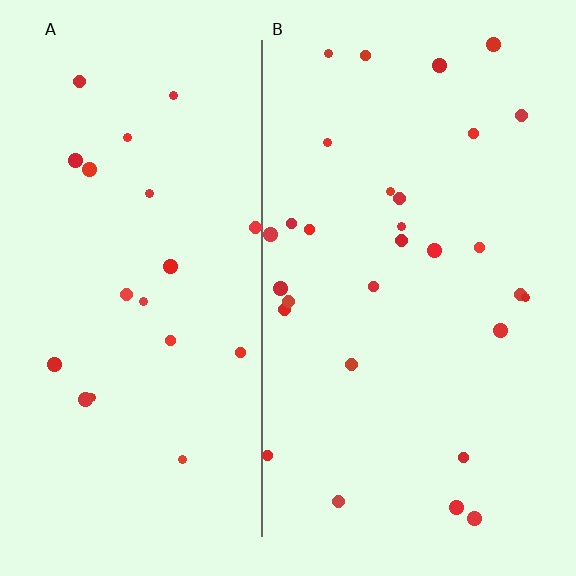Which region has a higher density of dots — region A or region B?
B (the right).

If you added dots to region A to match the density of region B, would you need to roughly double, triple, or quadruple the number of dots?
Approximately double.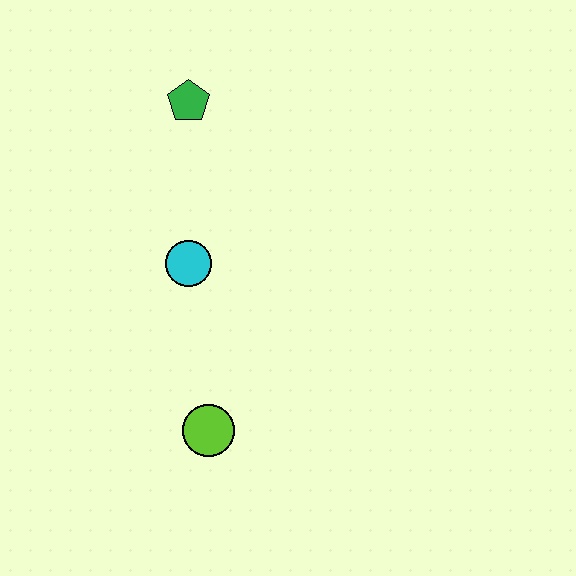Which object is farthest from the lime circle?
The green pentagon is farthest from the lime circle.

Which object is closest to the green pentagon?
The cyan circle is closest to the green pentagon.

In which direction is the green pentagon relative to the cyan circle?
The green pentagon is above the cyan circle.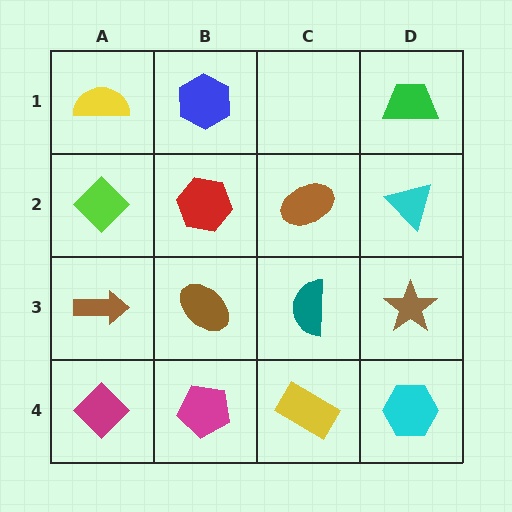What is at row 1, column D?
A green trapezoid.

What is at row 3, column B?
A brown ellipse.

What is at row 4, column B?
A magenta pentagon.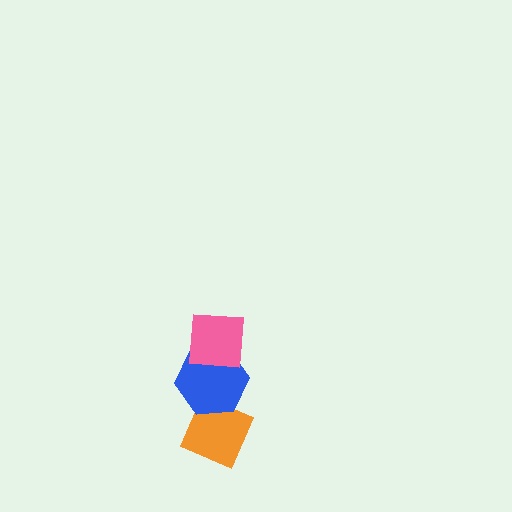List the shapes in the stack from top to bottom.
From top to bottom: the pink square, the blue hexagon, the orange diamond.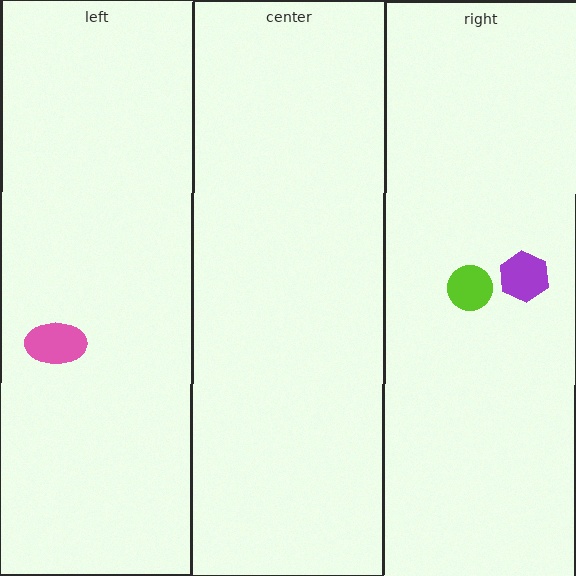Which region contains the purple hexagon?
The right region.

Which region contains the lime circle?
The right region.